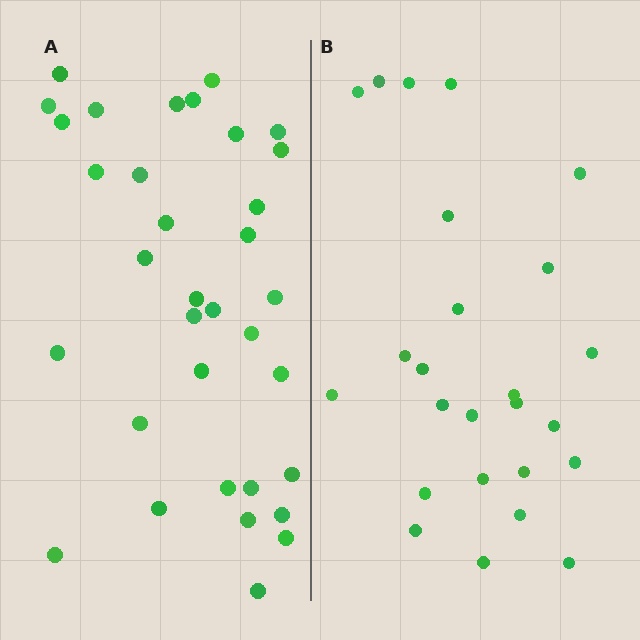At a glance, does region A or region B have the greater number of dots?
Region A (the left region) has more dots.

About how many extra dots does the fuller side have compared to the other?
Region A has roughly 8 or so more dots than region B.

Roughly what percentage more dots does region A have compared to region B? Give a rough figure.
About 35% more.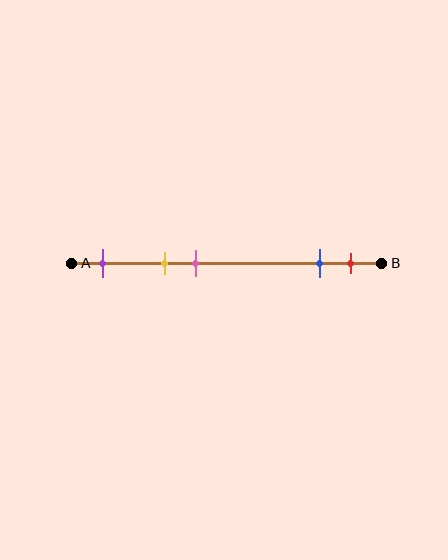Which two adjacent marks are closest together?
The blue and red marks are the closest adjacent pair.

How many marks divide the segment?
There are 5 marks dividing the segment.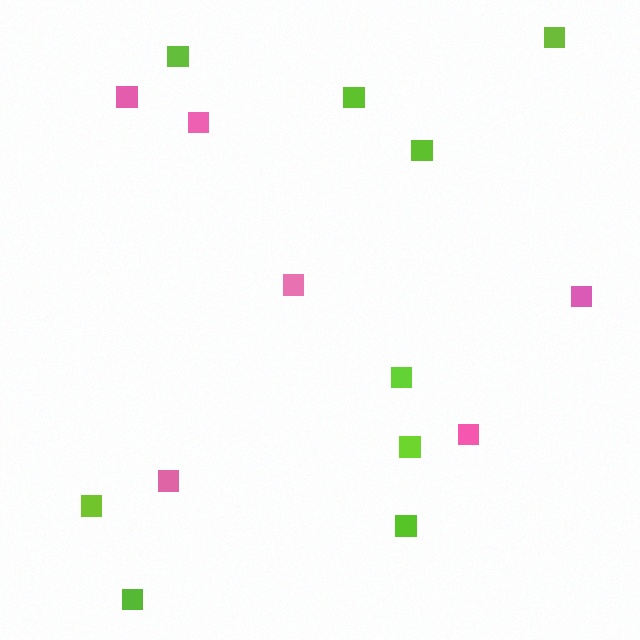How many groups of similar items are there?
There are 2 groups: one group of lime squares (9) and one group of pink squares (6).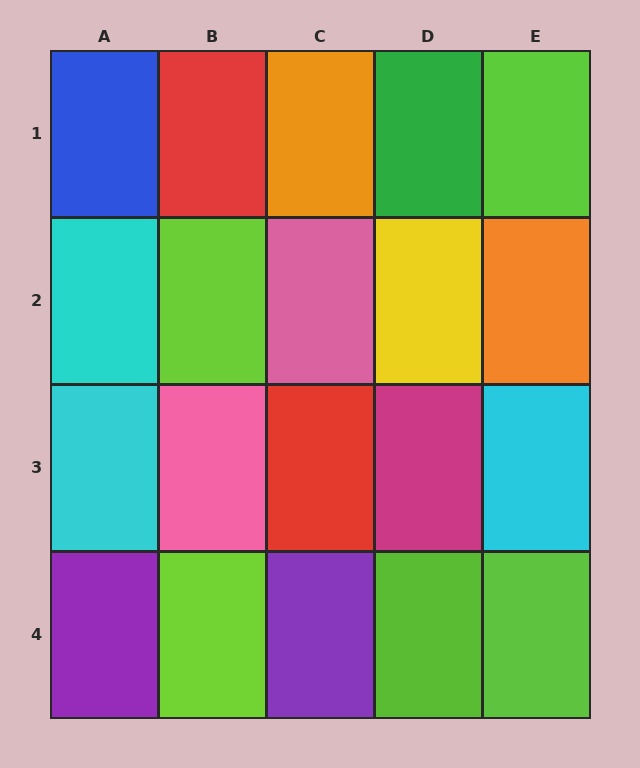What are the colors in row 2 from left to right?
Cyan, lime, pink, yellow, orange.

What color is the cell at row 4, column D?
Lime.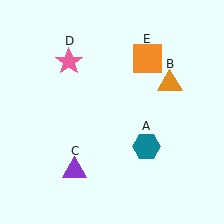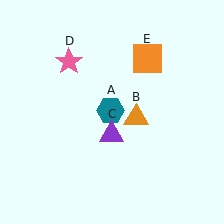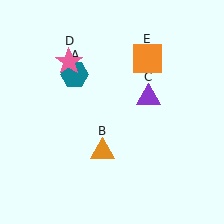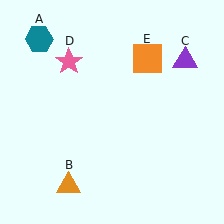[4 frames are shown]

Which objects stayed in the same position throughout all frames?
Pink star (object D) and orange square (object E) remained stationary.